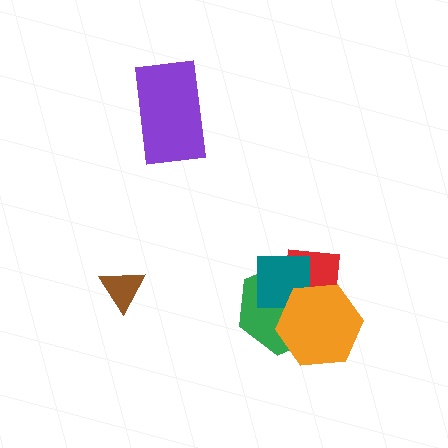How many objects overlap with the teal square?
3 objects overlap with the teal square.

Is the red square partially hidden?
Yes, it is partially covered by another shape.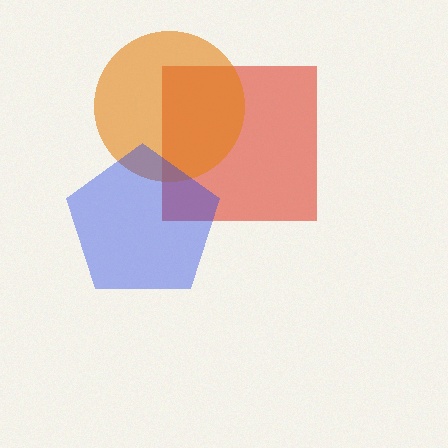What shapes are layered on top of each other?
The layered shapes are: a red square, an orange circle, a blue pentagon.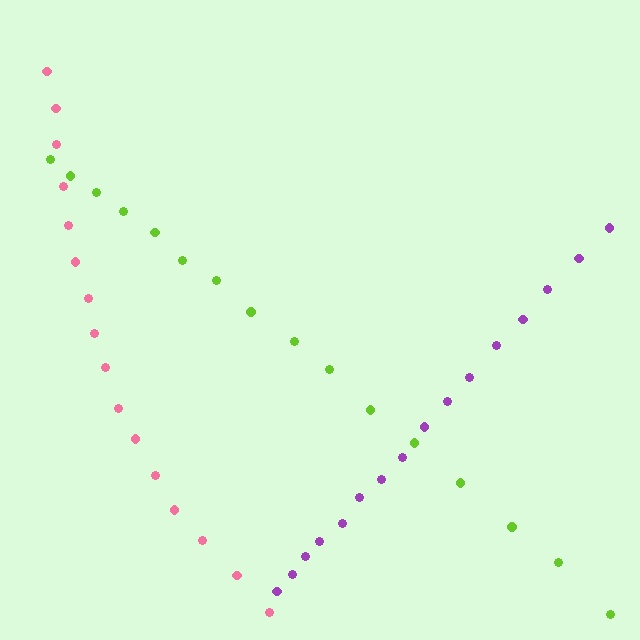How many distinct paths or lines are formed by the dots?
There are 3 distinct paths.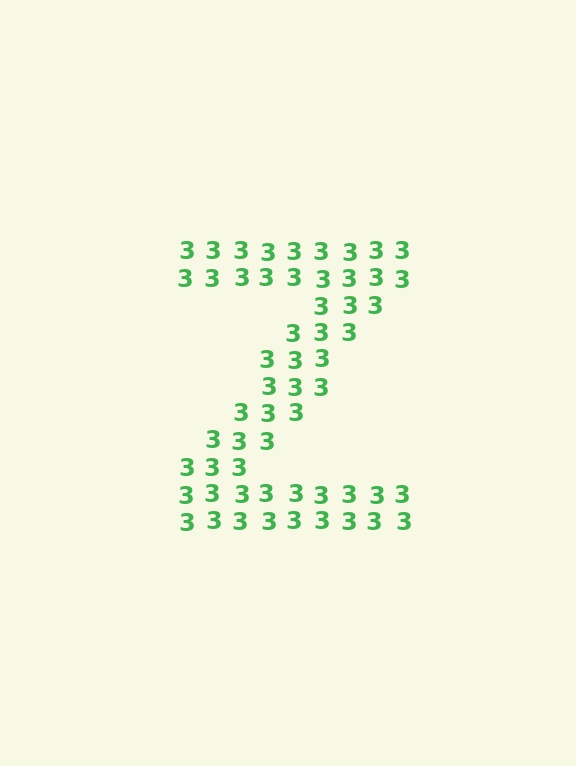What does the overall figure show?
The overall figure shows the letter Z.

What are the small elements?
The small elements are digit 3's.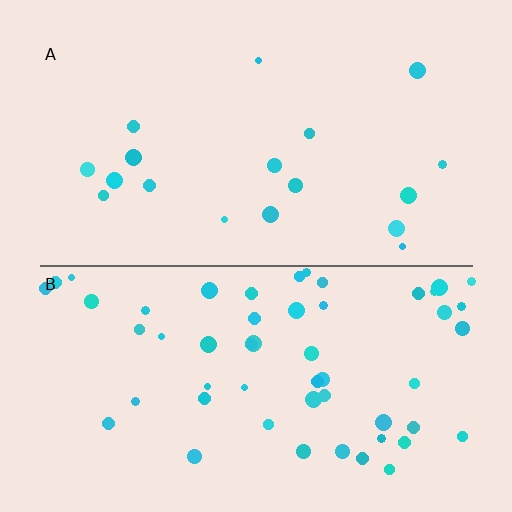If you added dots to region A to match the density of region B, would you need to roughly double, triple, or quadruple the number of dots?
Approximately triple.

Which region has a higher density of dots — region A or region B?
B (the bottom).